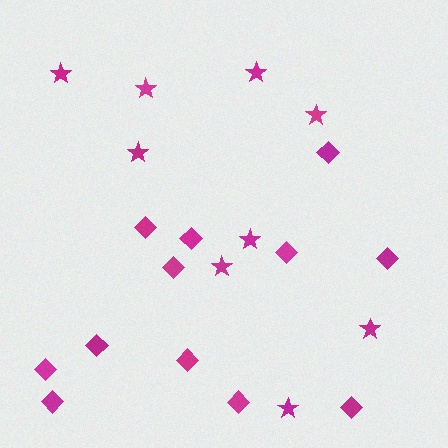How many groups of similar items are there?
There are 2 groups: one group of diamonds (12) and one group of stars (9).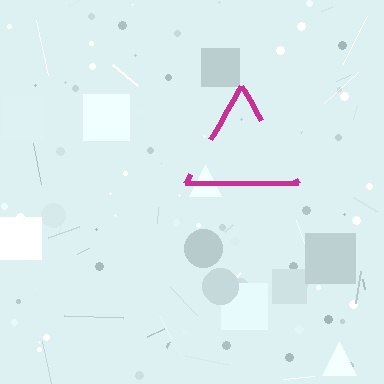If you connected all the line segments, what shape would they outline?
They would outline a triangle.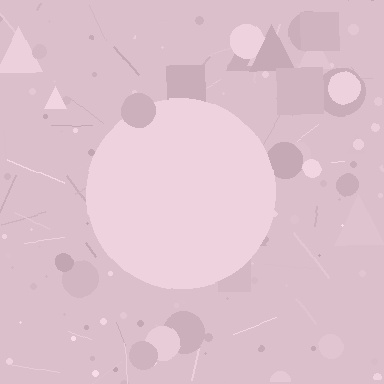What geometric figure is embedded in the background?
A circle is embedded in the background.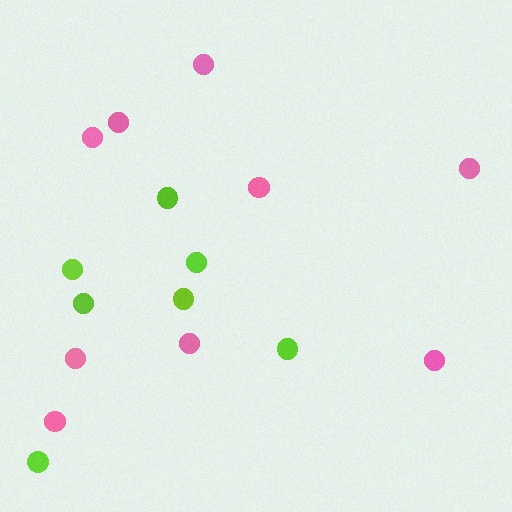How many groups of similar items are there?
There are 2 groups: one group of lime circles (7) and one group of pink circles (9).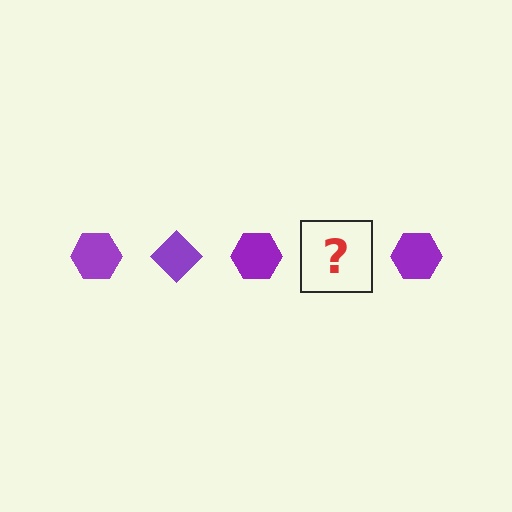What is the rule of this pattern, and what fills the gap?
The rule is that the pattern cycles through hexagon, diamond shapes in purple. The gap should be filled with a purple diamond.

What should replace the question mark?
The question mark should be replaced with a purple diamond.